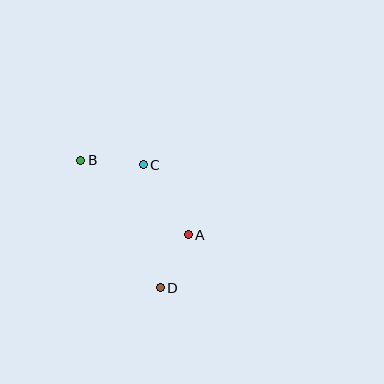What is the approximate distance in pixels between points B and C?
The distance between B and C is approximately 63 pixels.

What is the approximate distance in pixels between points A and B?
The distance between A and B is approximately 131 pixels.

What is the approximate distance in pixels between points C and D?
The distance between C and D is approximately 124 pixels.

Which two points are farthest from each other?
Points B and D are farthest from each other.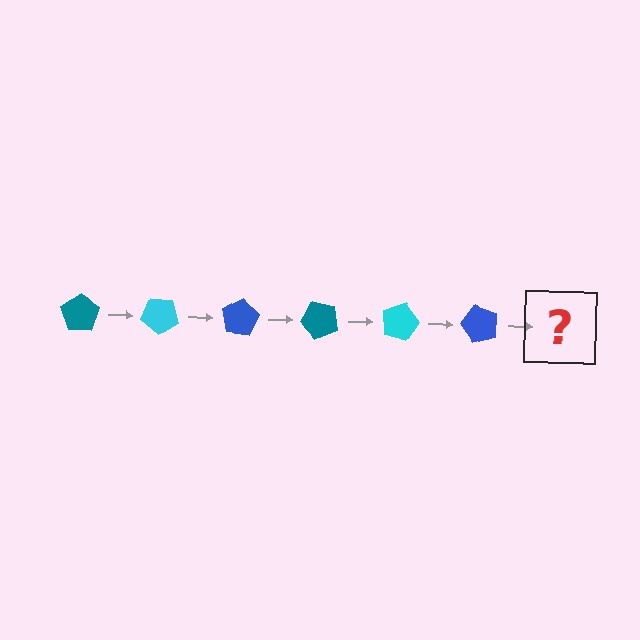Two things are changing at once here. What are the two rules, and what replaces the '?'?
The two rules are that it rotates 40 degrees each step and the color cycles through teal, cyan, and blue. The '?' should be a teal pentagon, rotated 240 degrees from the start.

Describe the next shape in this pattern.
It should be a teal pentagon, rotated 240 degrees from the start.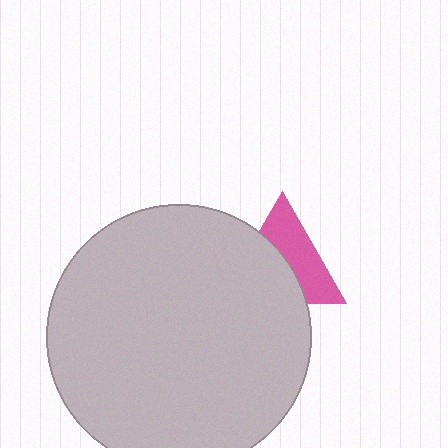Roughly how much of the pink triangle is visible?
About half of it is visible (roughly 49%).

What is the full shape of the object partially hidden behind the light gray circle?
The partially hidden object is a pink triangle.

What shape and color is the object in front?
The object in front is a light gray circle.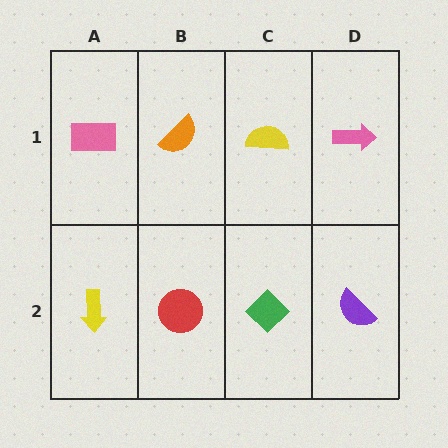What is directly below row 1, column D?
A purple semicircle.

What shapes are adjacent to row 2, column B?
An orange semicircle (row 1, column B), a yellow arrow (row 2, column A), a green diamond (row 2, column C).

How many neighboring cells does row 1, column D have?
2.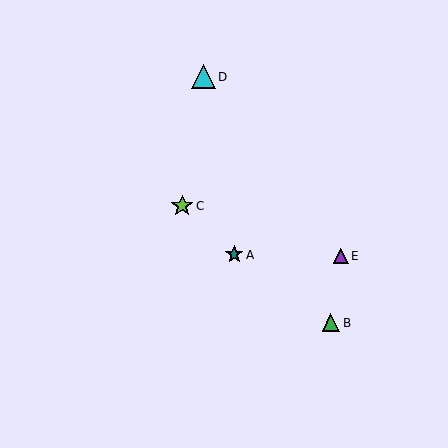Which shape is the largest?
The cyan triangle (labeled D) is the largest.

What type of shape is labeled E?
Shape E is a purple triangle.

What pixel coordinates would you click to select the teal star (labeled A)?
Click at (234, 255) to select the teal star A.